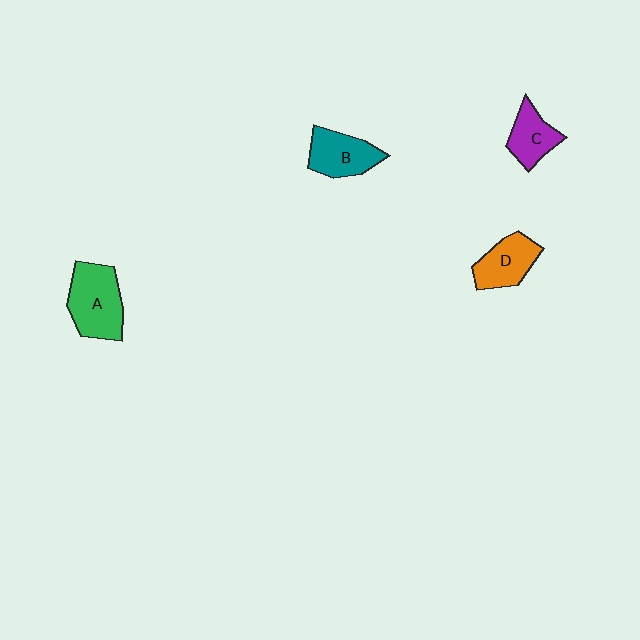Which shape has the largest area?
Shape A (green).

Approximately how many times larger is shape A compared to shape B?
Approximately 1.3 times.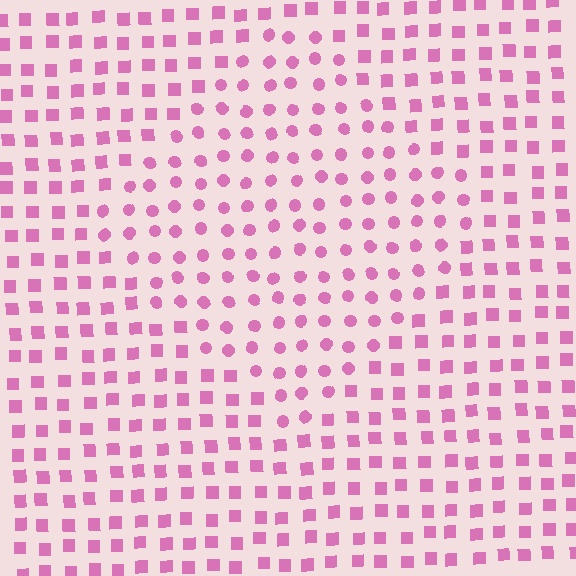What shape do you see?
I see a diamond.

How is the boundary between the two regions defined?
The boundary is defined by a change in element shape: circles inside vs. squares outside. All elements share the same color and spacing.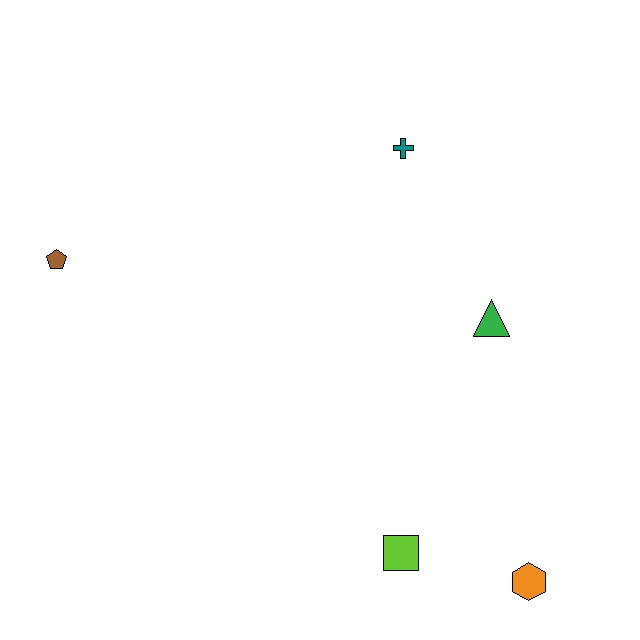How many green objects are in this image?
There is 1 green object.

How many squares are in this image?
There is 1 square.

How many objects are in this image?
There are 5 objects.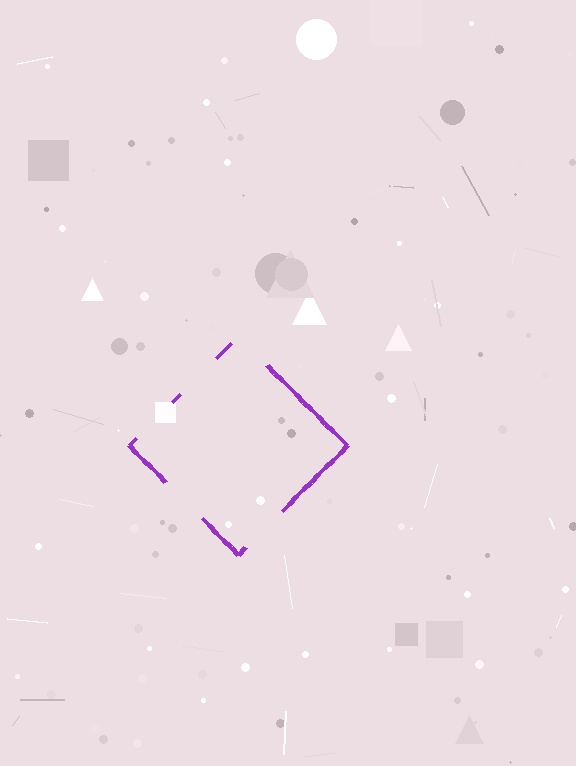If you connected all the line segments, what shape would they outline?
They would outline a diamond.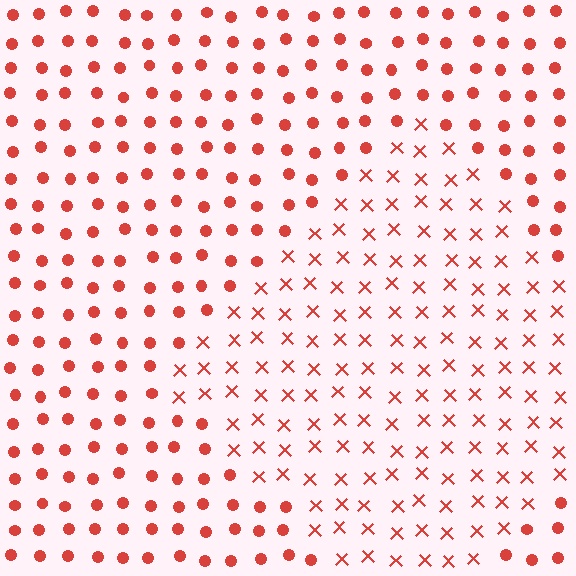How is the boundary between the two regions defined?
The boundary is defined by a change in element shape: X marks inside vs. circles outside. All elements share the same color and spacing.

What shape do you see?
I see a diamond.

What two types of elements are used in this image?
The image uses X marks inside the diamond region and circles outside it.